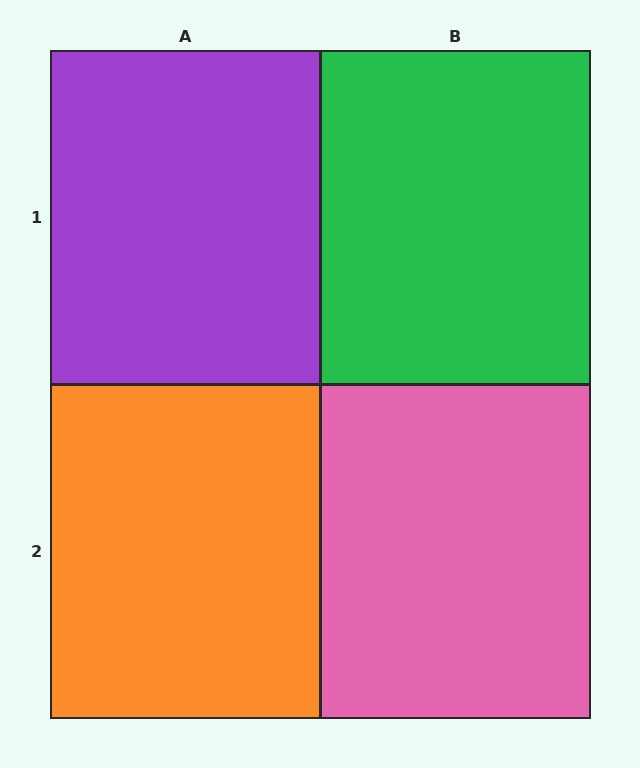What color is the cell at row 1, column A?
Purple.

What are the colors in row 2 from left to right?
Orange, pink.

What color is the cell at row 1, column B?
Green.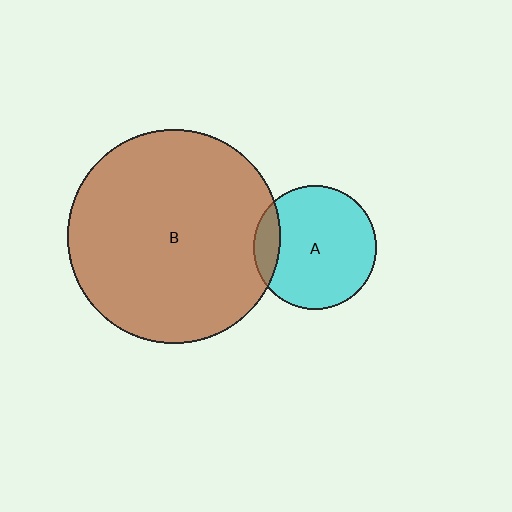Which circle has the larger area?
Circle B (brown).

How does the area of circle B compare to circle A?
Approximately 3.0 times.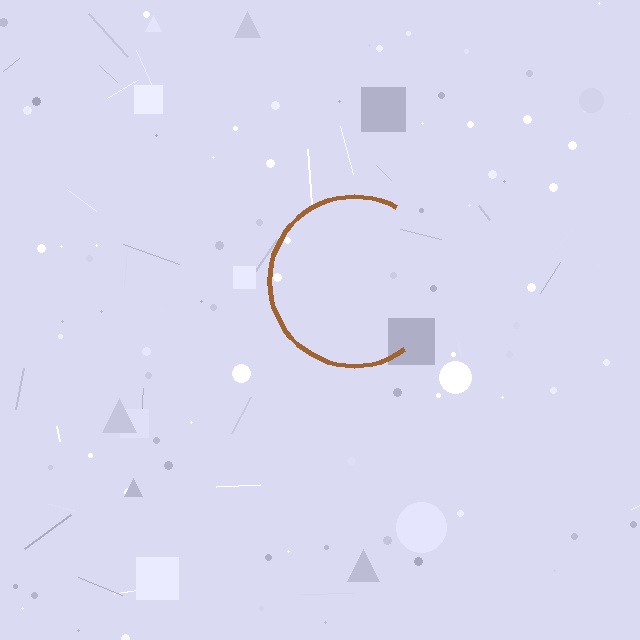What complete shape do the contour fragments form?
The contour fragments form a circle.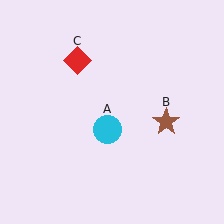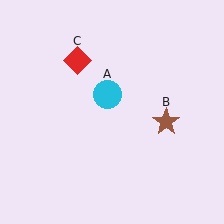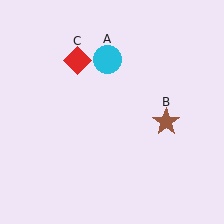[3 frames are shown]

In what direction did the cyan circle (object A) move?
The cyan circle (object A) moved up.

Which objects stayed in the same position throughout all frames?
Brown star (object B) and red diamond (object C) remained stationary.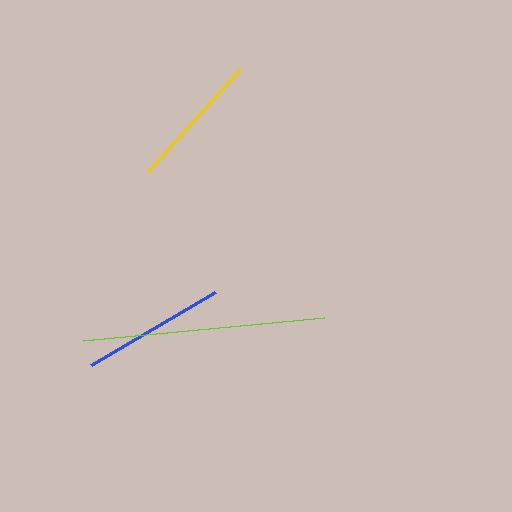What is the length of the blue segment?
The blue segment is approximately 144 pixels long.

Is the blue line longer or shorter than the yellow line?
The blue line is longer than the yellow line.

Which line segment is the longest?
The lime line is the longest at approximately 242 pixels.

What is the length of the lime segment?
The lime segment is approximately 242 pixels long.